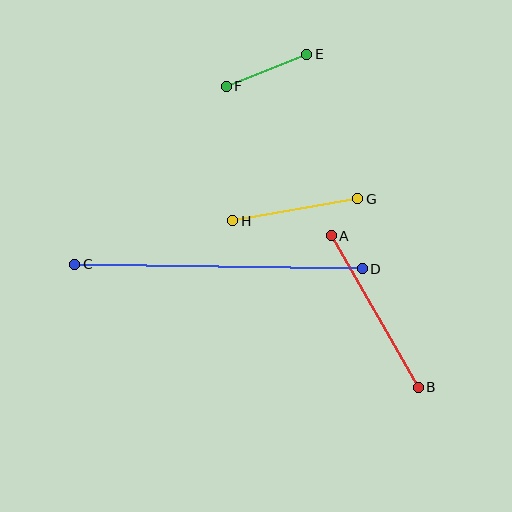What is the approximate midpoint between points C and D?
The midpoint is at approximately (218, 267) pixels.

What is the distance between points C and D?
The distance is approximately 288 pixels.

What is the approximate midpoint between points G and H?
The midpoint is at approximately (295, 210) pixels.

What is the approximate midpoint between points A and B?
The midpoint is at approximately (375, 311) pixels.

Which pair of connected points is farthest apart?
Points C and D are farthest apart.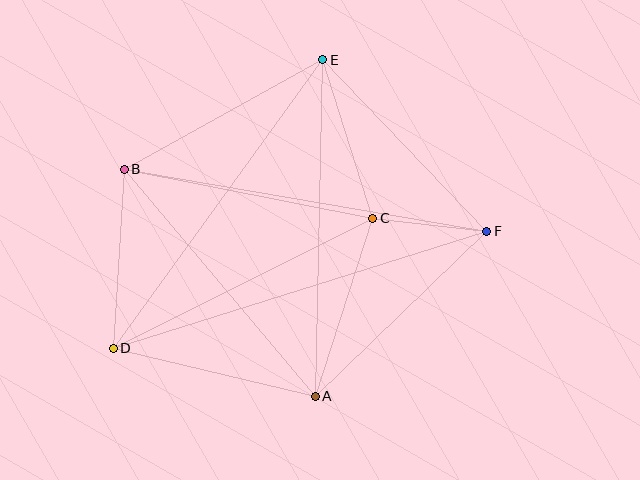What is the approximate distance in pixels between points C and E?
The distance between C and E is approximately 166 pixels.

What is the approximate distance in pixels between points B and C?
The distance between B and C is approximately 253 pixels.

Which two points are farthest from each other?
Points D and F are farthest from each other.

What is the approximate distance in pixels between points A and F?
The distance between A and F is approximately 238 pixels.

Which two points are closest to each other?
Points C and F are closest to each other.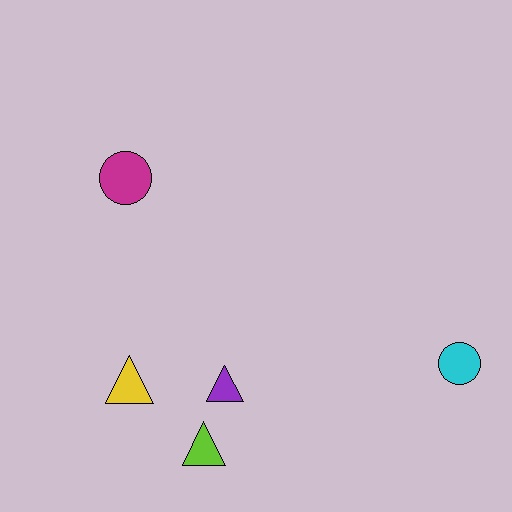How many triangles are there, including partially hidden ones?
There are 3 triangles.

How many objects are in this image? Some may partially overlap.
There are 5 objects.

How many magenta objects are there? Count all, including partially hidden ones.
There is 1 magenta object.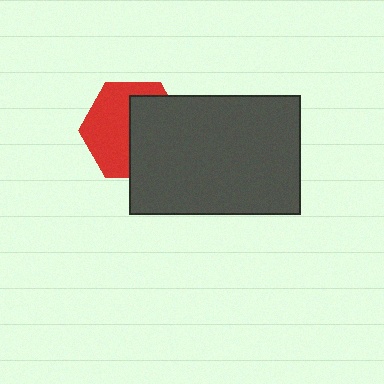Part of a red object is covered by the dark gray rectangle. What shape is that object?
It is a hexagon.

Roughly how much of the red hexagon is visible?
About half of it is visible (roughly 52%).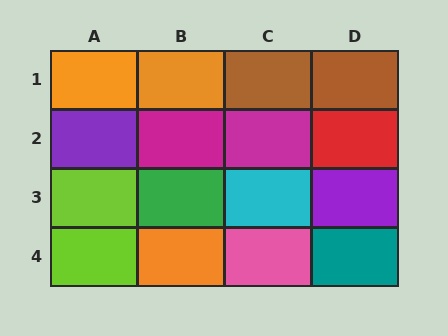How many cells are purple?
2 cells are purple.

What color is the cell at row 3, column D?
Purple.